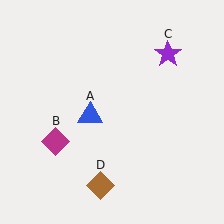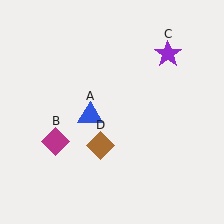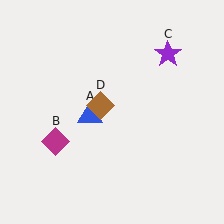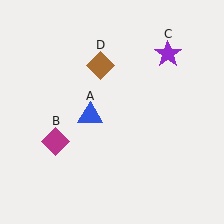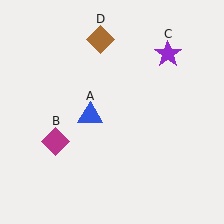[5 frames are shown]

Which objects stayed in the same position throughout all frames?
Blue triangle (object A) and magenta diamond (object B) and purple star (object C) remained stationary.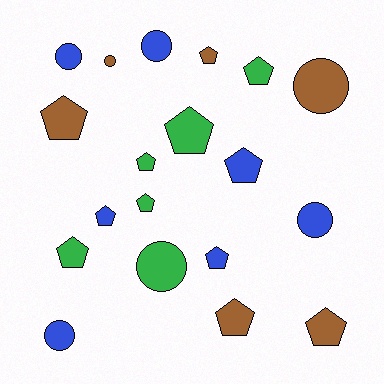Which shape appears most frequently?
Pentagon, with 12 objects.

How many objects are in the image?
There are 19 objects.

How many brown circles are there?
There are 2 brown circles.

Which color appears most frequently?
Blue, with 7 objects.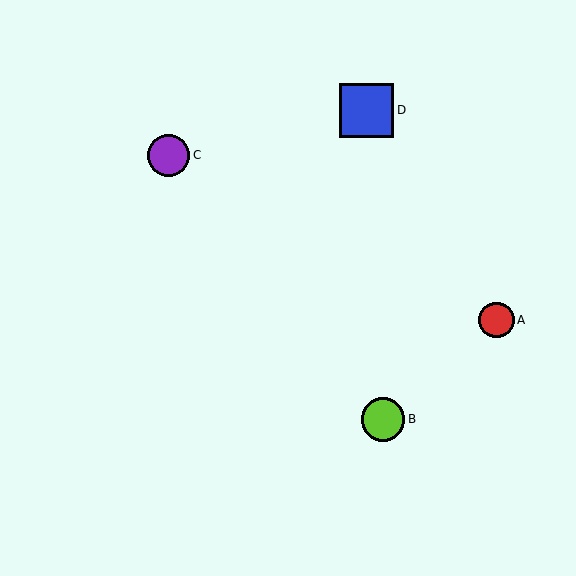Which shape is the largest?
The blue square (labeled D) is the largest.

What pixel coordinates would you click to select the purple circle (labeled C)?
Click at (169, 155) to select the purple circle C.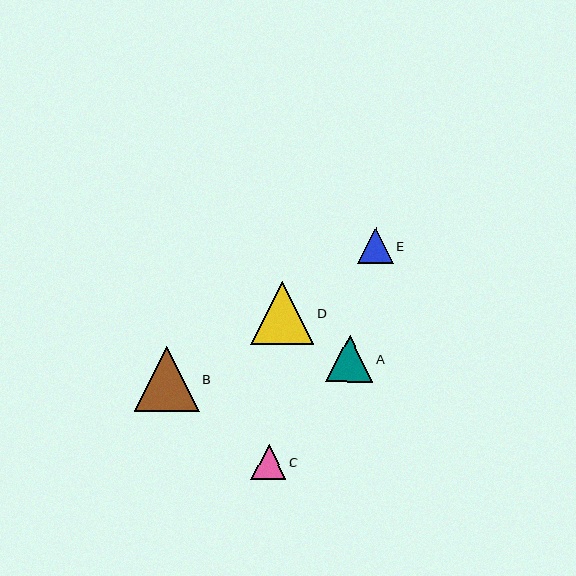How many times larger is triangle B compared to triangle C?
Triangle B is approximately 1.9 times the size of triangle C.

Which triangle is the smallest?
Triangle C is the smallest with a size of approximately 34 pixels.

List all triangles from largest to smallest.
From largest to smallest: B, D, A, E, C.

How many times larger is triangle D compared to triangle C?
Triangle D is approximately 1.8 times the size of triangle C.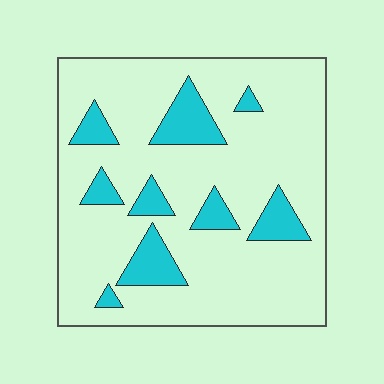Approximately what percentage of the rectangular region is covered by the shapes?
Approximately 15%.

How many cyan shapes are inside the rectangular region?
9.